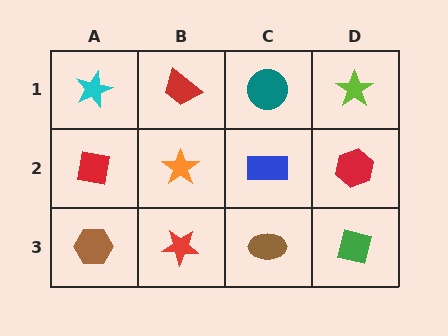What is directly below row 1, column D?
A red hexagon.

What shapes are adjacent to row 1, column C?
A blue rectangle (row 2, column C), a red trapezoid (row 1, column B), a lime star (row 1, column D).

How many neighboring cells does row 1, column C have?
3.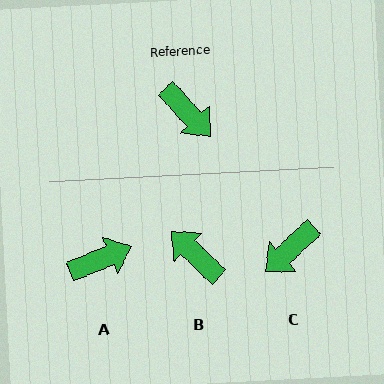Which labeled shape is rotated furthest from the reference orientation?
B, about 177 degrees away.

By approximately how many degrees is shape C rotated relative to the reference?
Approximately 90 degrees clockwise.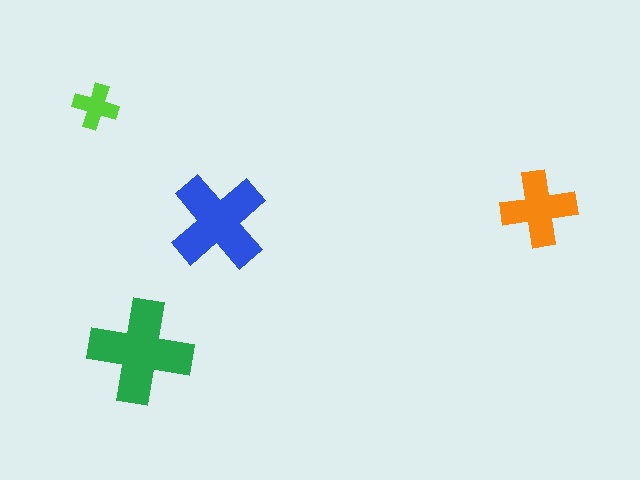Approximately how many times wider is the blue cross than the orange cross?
About 1.5 times wider.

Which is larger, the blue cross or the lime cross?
The blue one.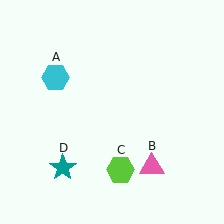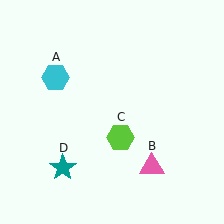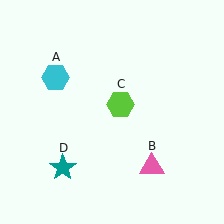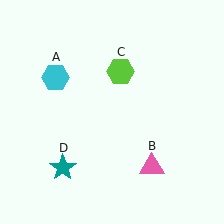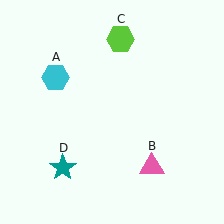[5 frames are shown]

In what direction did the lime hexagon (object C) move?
The lime hexagon (object C) moved up.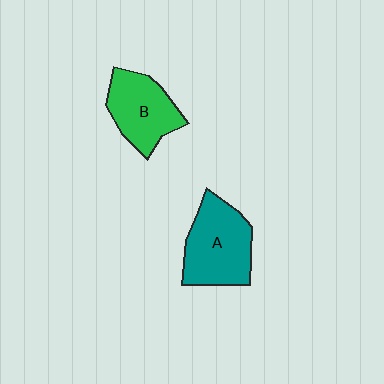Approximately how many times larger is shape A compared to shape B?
Approximately 1.2 times.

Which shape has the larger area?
Shape A (teal).